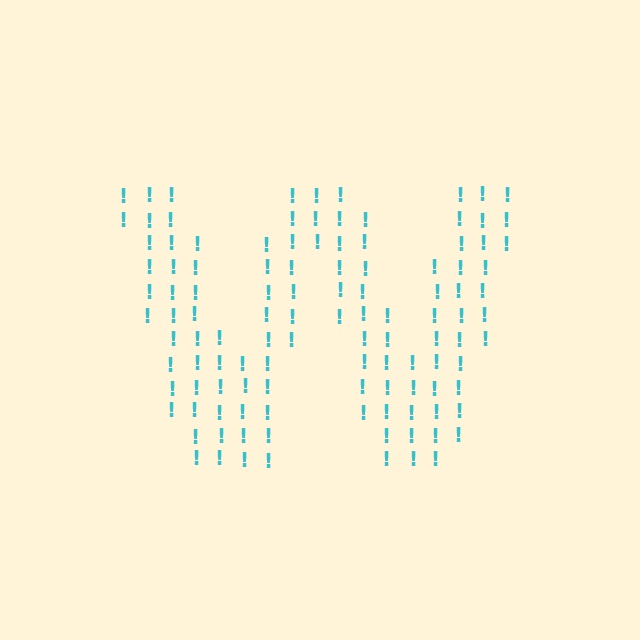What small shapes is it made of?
It is made of small exclamation marks.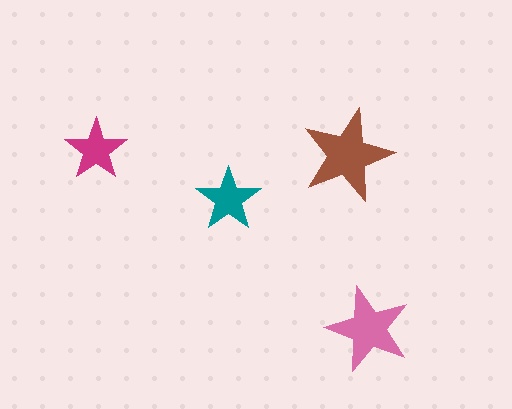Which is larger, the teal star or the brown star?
The brown one.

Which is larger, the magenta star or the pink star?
The pink one.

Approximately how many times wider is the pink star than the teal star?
About 1.5 times wider.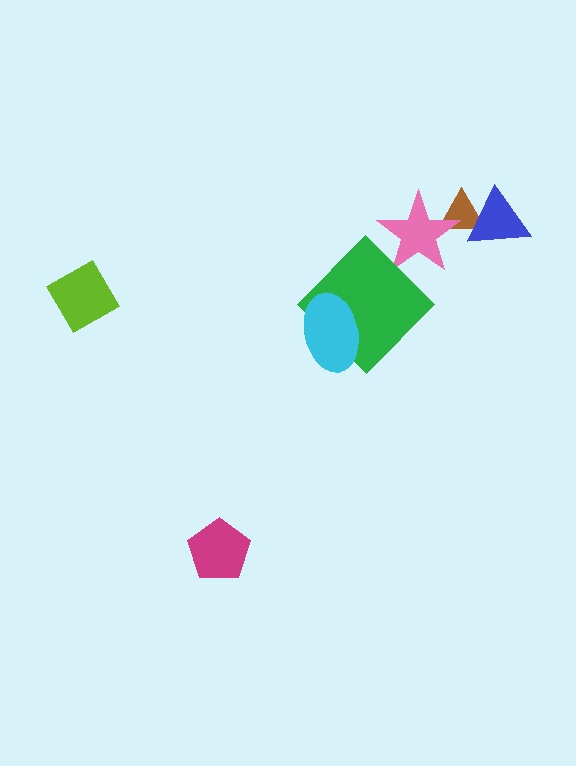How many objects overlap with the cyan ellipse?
1 object overlaps with the cyan ellipse.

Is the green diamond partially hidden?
Yes, it is partially covered by another shape.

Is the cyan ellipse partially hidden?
No, no other shape covers it.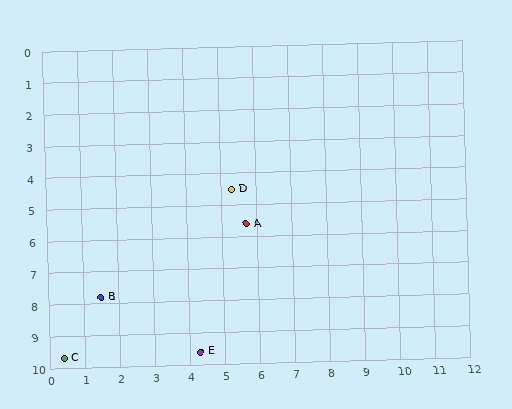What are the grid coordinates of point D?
Point D is at approximately (5.3, 4.5).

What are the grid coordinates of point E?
Point E is at approximately (4.3, 9.6).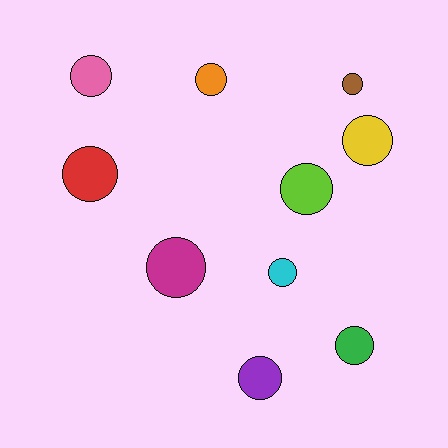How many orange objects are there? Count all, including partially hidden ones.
There is 1 orange object.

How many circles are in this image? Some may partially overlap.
There are 10 circles.